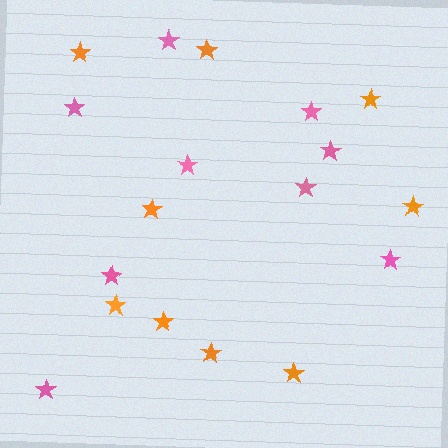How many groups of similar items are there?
There are 2 groups: one group of orange stars (9) and one group of pink stars (9).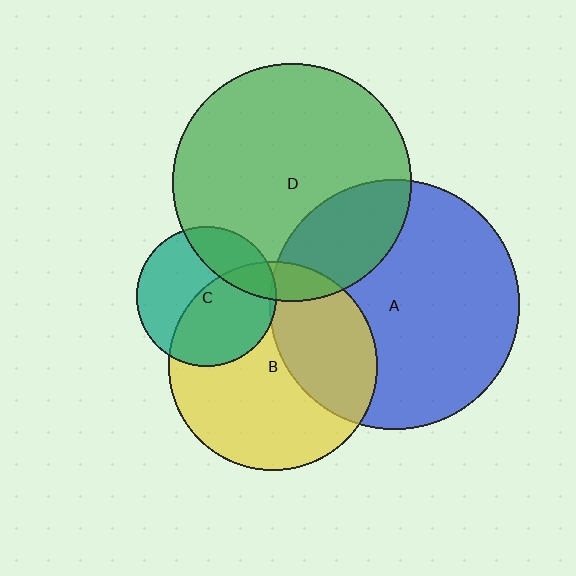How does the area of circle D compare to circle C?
Approximately 2.9 times.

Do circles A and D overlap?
Yes.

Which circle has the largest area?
Circle A (blue).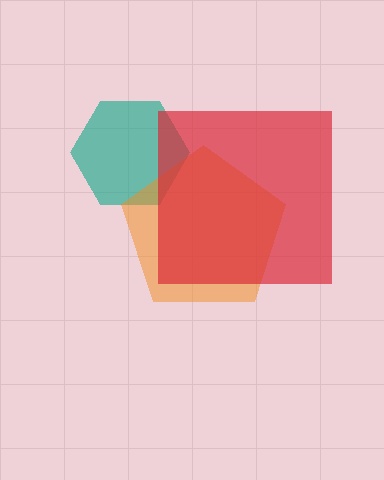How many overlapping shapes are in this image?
There are 3 overlapping shapes in the image.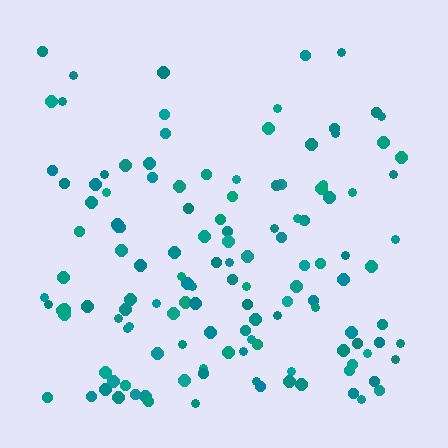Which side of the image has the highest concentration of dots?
The bottom.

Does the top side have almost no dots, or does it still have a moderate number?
Still a moderate number, just noticeably fewer than the bottom.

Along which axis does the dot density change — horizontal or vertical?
Vertical.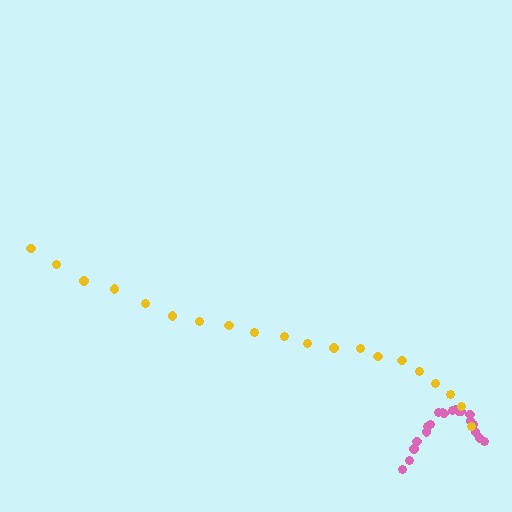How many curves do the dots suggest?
There are 2 distinct paths.